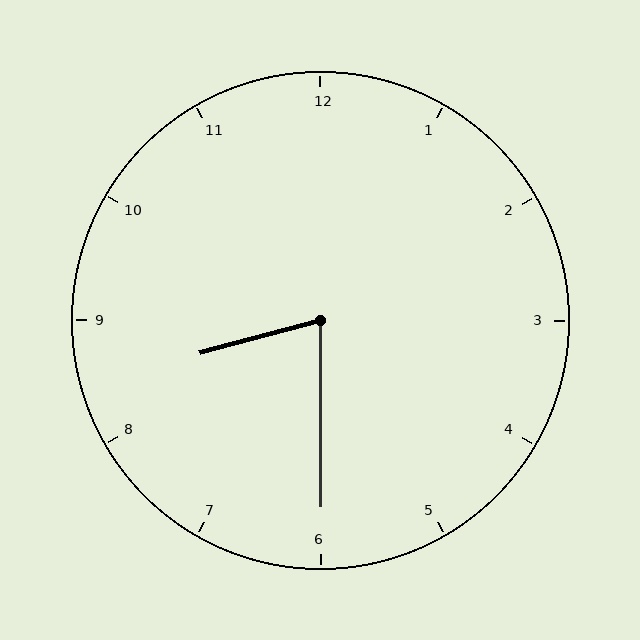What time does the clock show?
8:30.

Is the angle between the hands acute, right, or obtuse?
It is acute.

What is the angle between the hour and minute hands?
Approximately 75 degrees.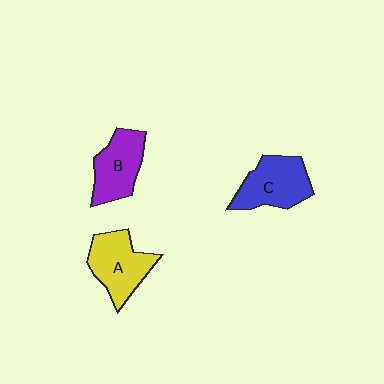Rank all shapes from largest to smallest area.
From largest to smallest: A (yellow), C (blue), B (purple).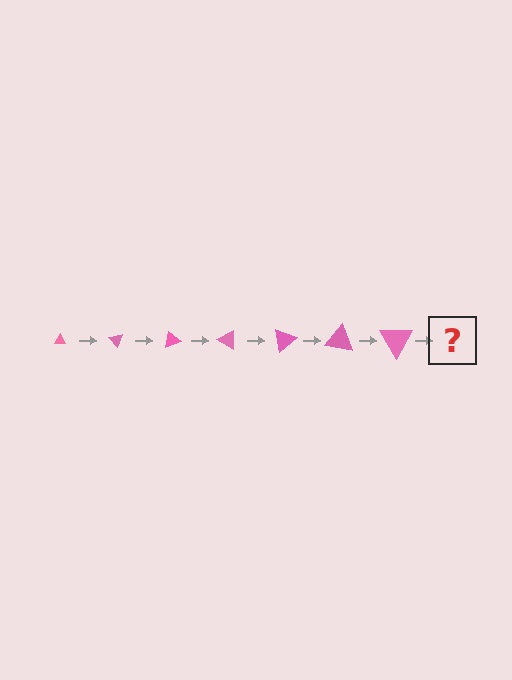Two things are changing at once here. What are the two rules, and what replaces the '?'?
The two rules are that the triangle grows larger each step and it rotates 50 degrees each step. The '?' should be a triangle, larger than the previous one and rotated 350 degrees from the start.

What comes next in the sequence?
The next element should be a triangle, larger than the previous one and rotated 350 degrees from the start.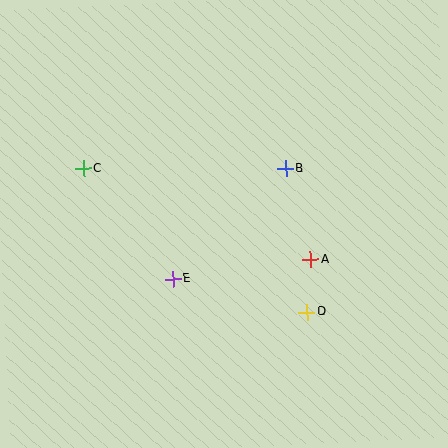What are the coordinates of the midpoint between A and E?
The midpoint between A and E is at (242, 269).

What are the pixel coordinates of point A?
Point A is at (310, 260).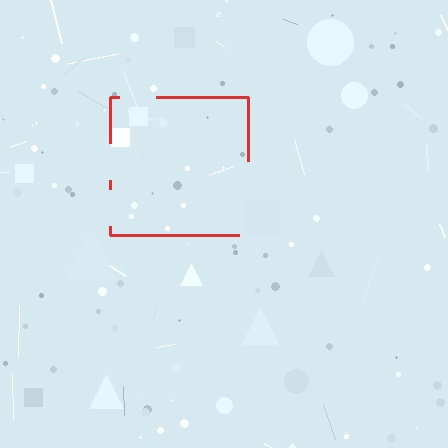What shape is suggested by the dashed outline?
The dashed outline suggests a square.